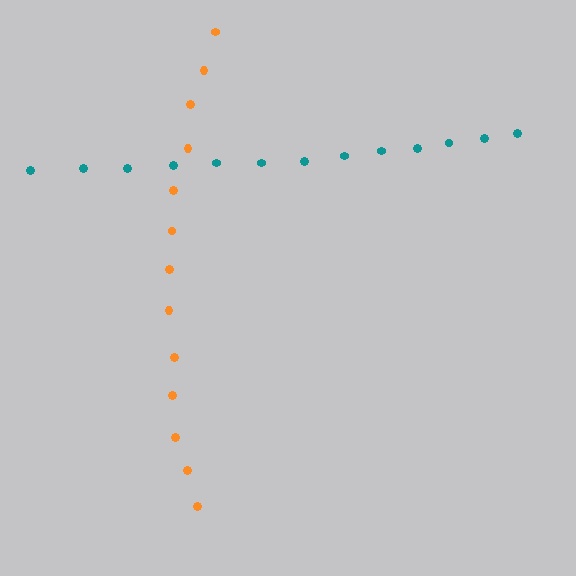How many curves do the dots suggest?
There are 2 distinct paths.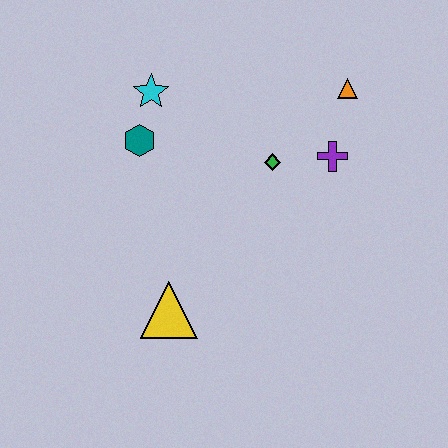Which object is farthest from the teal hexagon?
The orange triangle is farthest from the teal hexagon.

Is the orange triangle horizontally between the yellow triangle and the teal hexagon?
No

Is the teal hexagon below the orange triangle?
Yes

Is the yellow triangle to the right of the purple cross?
No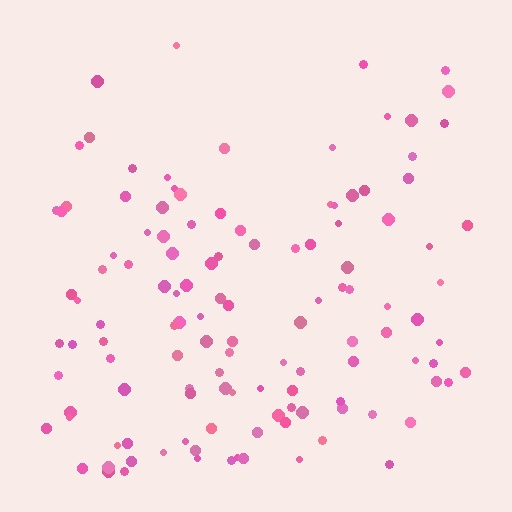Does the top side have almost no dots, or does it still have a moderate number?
Still a moderate number, just noticeably fewer than the bottom.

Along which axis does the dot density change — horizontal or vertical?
Vertical.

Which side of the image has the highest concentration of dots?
The bottom.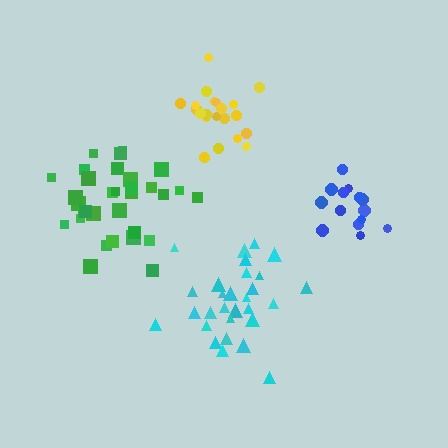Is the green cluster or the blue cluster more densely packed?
Green.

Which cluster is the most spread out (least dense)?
Blue.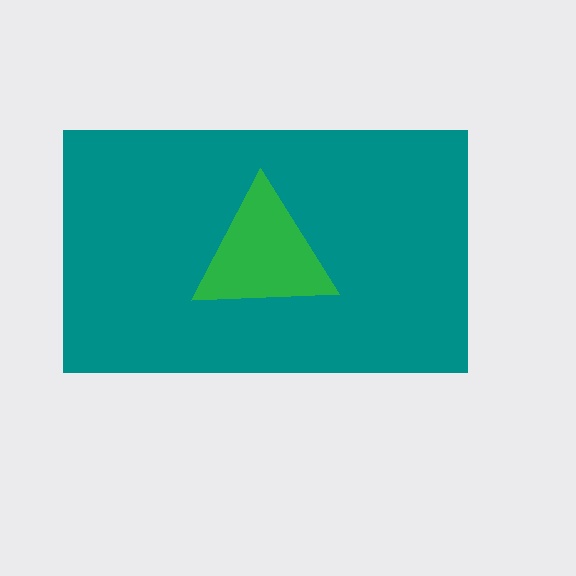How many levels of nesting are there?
2.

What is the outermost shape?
The teal rectangle.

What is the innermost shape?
The green triangle.